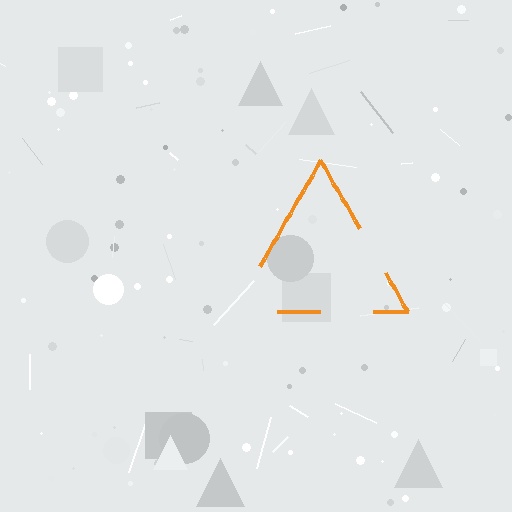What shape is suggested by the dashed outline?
The dashed outline suggests a triangle.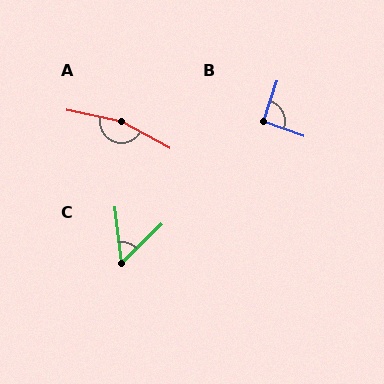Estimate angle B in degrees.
Approximately 91 degrees.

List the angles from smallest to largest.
C (52°), B (91°), A (164°).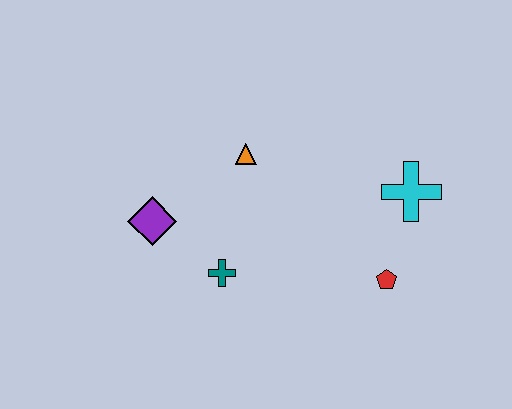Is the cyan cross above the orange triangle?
No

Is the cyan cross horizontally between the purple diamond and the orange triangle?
No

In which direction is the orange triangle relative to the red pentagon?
The orange triangle is to the left of the red pentagon.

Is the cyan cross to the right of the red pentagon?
Yes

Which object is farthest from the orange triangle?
The red pentagon is farthest from the orange triangle.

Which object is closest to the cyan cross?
The red pentagon is closest to the cyan cross.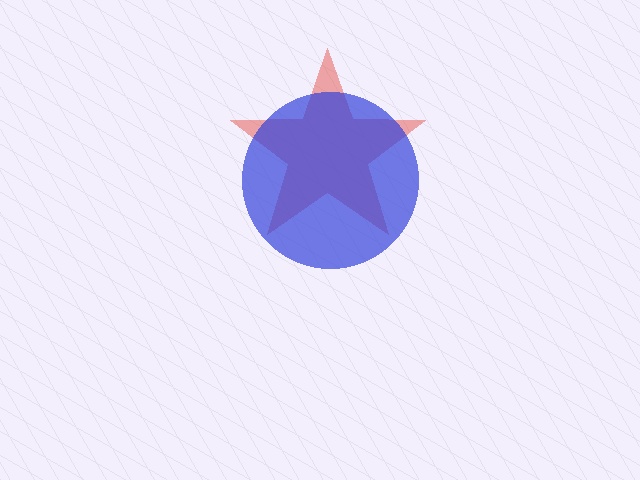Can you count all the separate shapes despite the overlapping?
Yes, there are 2 separate shapes.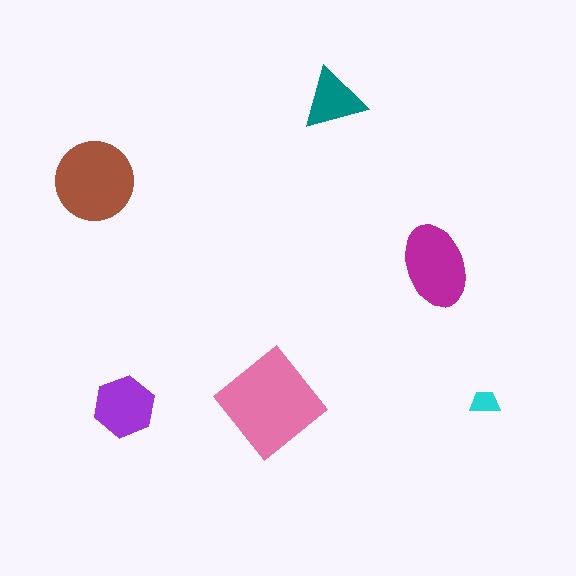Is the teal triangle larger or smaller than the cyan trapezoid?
Larger.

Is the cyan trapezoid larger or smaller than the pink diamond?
Smaller.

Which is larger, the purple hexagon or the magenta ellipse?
The magenta ellipse.